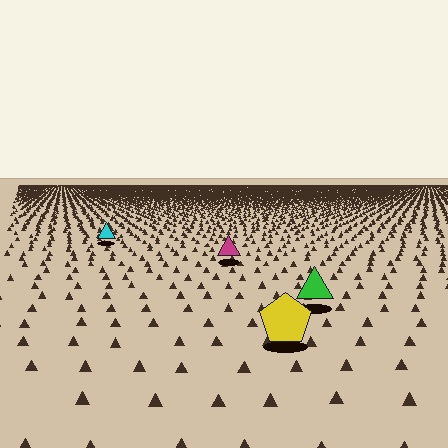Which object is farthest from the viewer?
The cyan triangle is farthest from the viewer. It appears smaller and the ground texture around it is denser.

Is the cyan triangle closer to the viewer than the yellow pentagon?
No. The yellow pentagon is closer — you can tell from the texture gradient: the ground texture is coarser near it.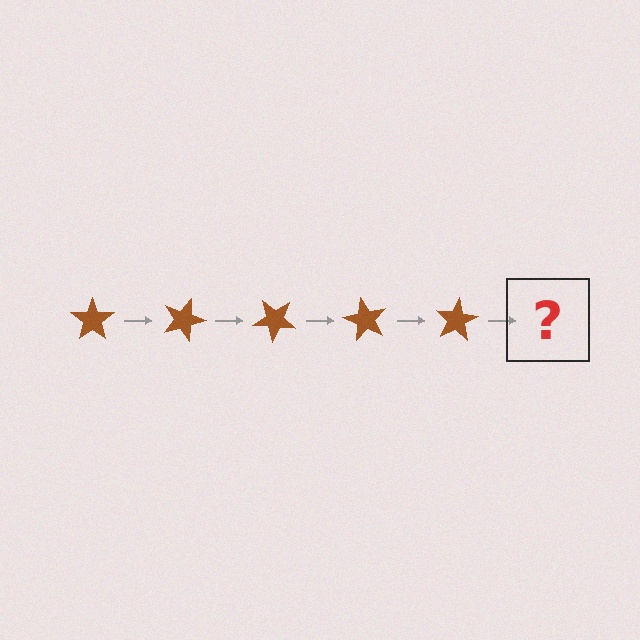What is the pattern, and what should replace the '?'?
The pattern is that the star rotates 20 degrees each step. The '?' should be a brown star rotated 100 degrees.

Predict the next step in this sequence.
The next step is a brown star rotated 100 degrees.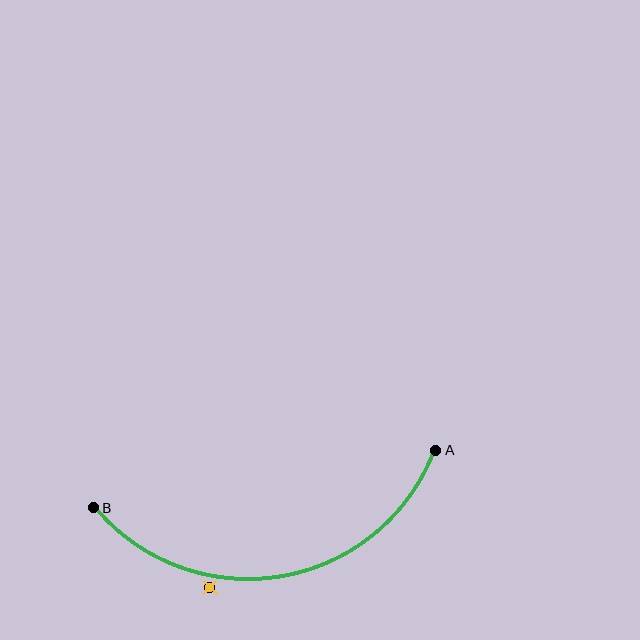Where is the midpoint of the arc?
The arc midpoint is the point on the curve farthest from the straight line joining A and B. It sits below that line.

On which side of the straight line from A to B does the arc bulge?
The arc bulges below the straight line connecting A and B.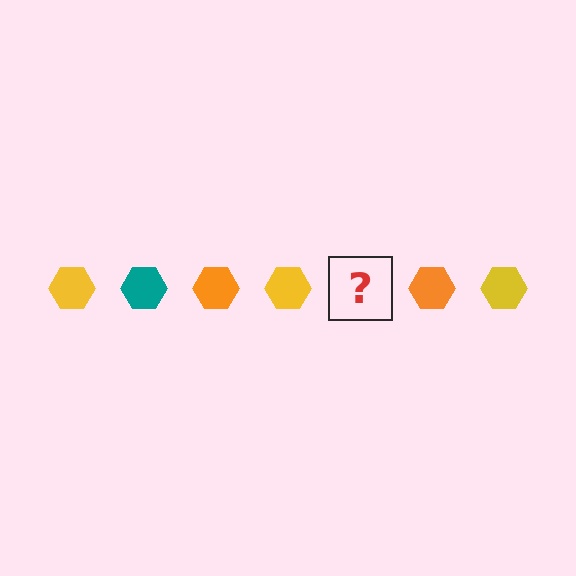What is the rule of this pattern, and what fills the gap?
The rule is that the pattern cycles through yellow, teal, orange hexagons. The gap should be filled with a teal hexagon.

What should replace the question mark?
The question mark should be replaced with a teal hexagon.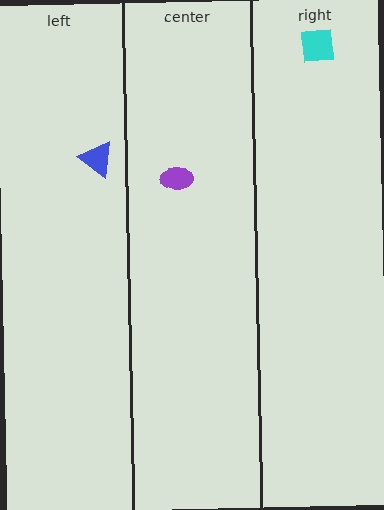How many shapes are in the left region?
1.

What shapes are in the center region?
The purple ellipse.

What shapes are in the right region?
The cyan square.